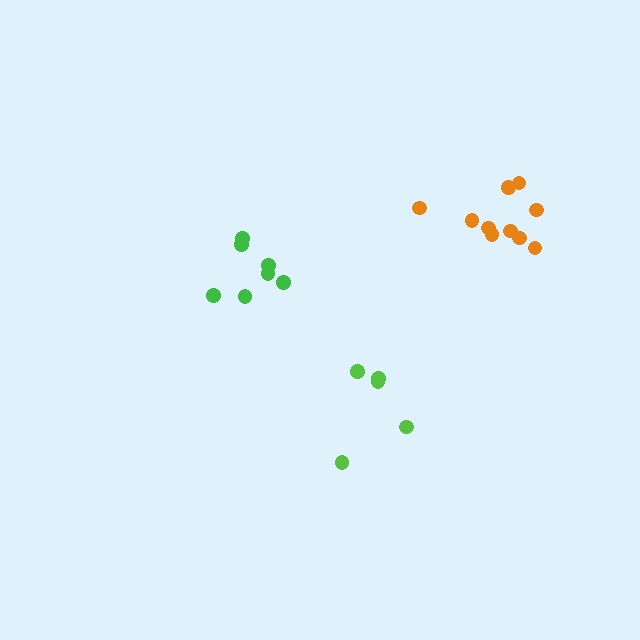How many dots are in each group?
Group 1: 7 dots, Group 2: 10 dots, Group 3: 5 dots (22 total).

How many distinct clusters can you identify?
There are 3 distinct clusters.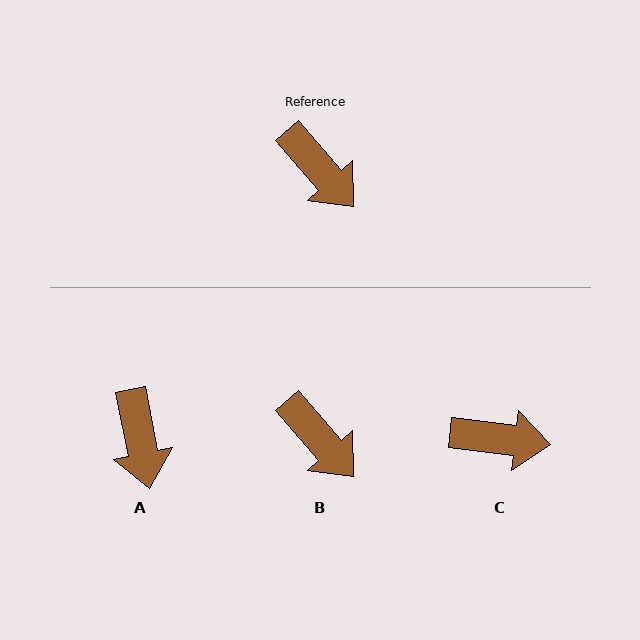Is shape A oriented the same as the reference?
No, it is off by about 30 degrees.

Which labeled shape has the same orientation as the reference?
B.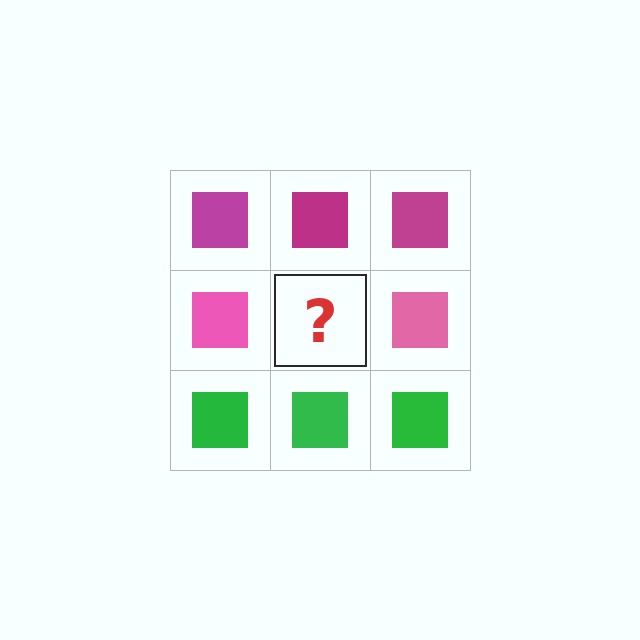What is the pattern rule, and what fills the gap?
The rule is that each row has a consistent color. The gap should be filled with a pink square.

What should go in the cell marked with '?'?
The missing cell should contain a pink square.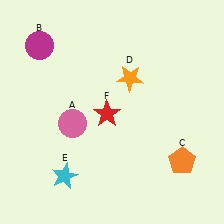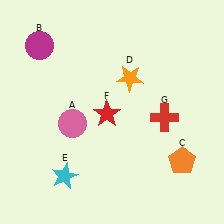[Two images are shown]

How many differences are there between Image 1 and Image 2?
There is 1 difference between the two images.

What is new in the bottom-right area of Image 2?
A red cross (G) was added in the bottom-right area of Image 2.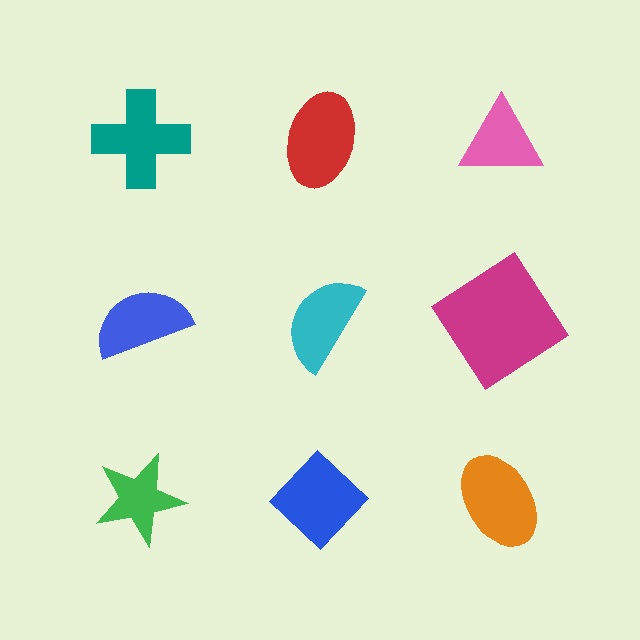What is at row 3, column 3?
An orange ellipse.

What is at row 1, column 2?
A red ellipse.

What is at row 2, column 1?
A blue semicircle.